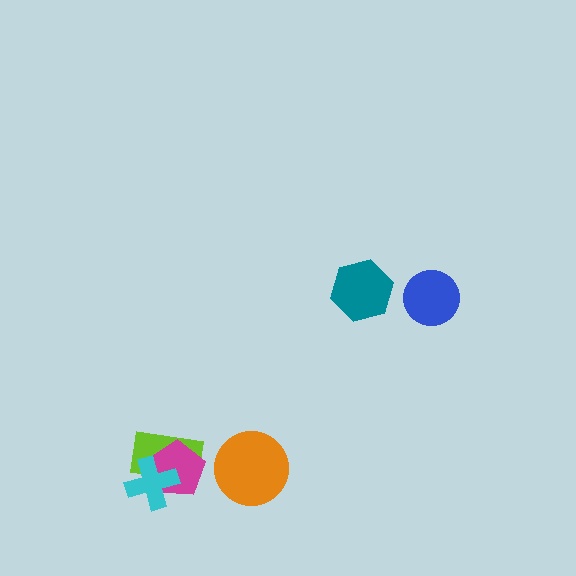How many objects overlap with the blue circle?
0 objects overlap with the blue circle.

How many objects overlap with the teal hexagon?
0 objects overlap with the teal hexagon.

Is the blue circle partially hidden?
No, no other shape covers it.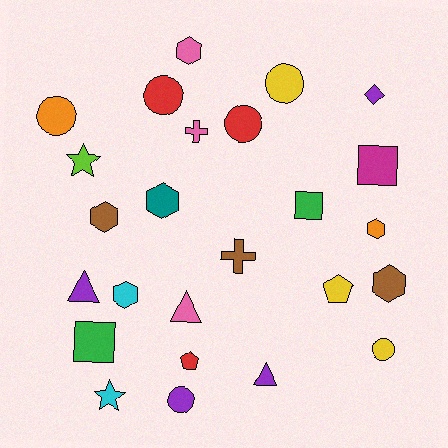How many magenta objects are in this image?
There is 1 magenta object.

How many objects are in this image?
There are 25 objects.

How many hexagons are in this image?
There are 6 hexagons.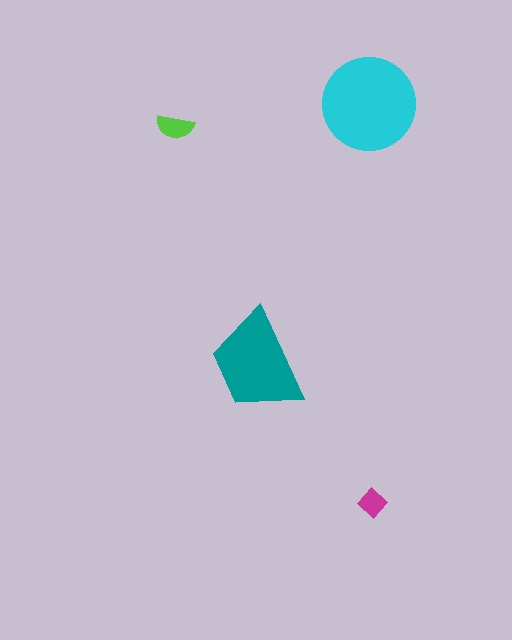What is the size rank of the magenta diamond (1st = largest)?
4th.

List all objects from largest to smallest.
The cyan circle, the teal trapezoid, the lime semicircle, the magenta diamond.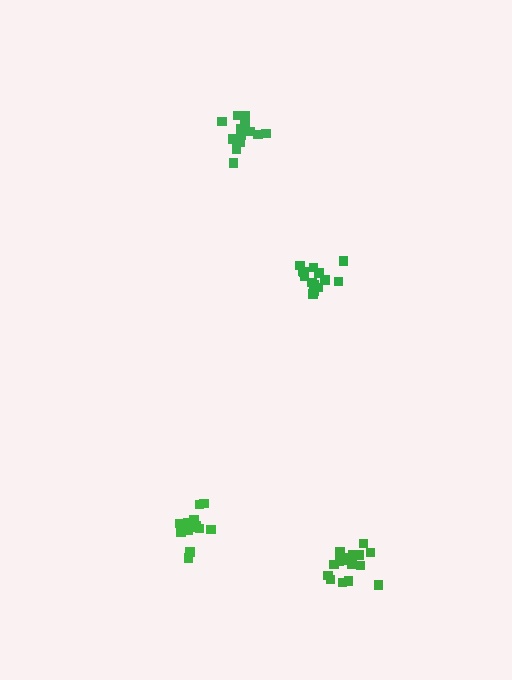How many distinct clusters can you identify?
There are 4 distinct clusters.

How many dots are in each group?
Group 1: 17 dots, Group 2: 16 dots, Group 3: 19 dots, Group 4: 14 dots (66 total).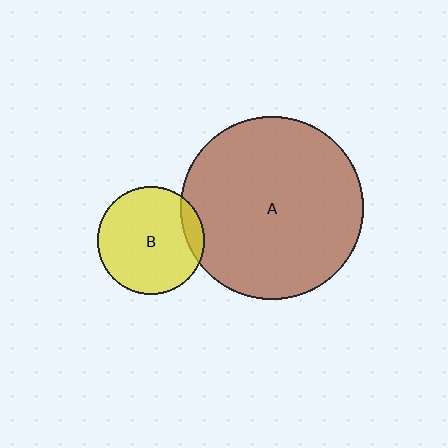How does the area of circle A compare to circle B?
Approximately 2.9 times.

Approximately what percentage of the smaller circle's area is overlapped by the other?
Approximately 10%.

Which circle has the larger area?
Circle A (brown).